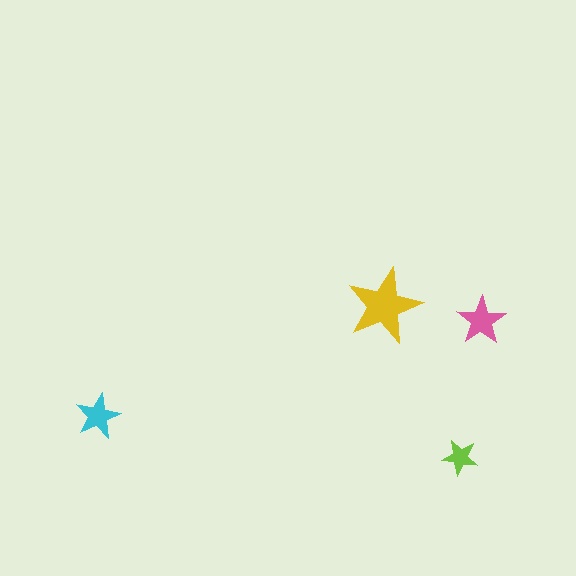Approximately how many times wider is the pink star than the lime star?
About 1.5 times wider.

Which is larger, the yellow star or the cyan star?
The yellow one.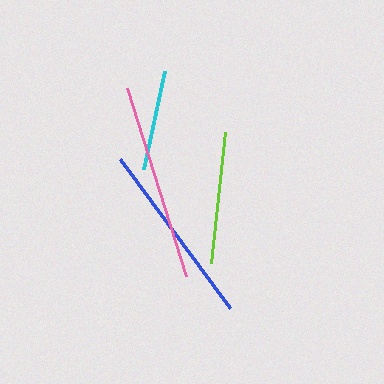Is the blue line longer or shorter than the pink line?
The pink line is longer than the blue line.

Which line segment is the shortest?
The cyan line is the shortest at approximately 101 pixels.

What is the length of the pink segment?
The pink segment is approximately 198 pixels long.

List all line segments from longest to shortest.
From longest to shortest: pink, blue, lime, cyan.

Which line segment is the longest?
The pink line is the longest at approximately 198 pixels.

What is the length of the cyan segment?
The cyan segment is approximately 101 pixels long.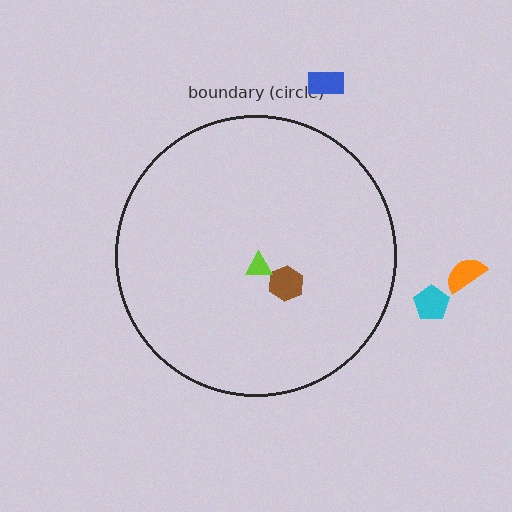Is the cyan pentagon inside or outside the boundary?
Outside.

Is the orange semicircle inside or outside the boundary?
Outside.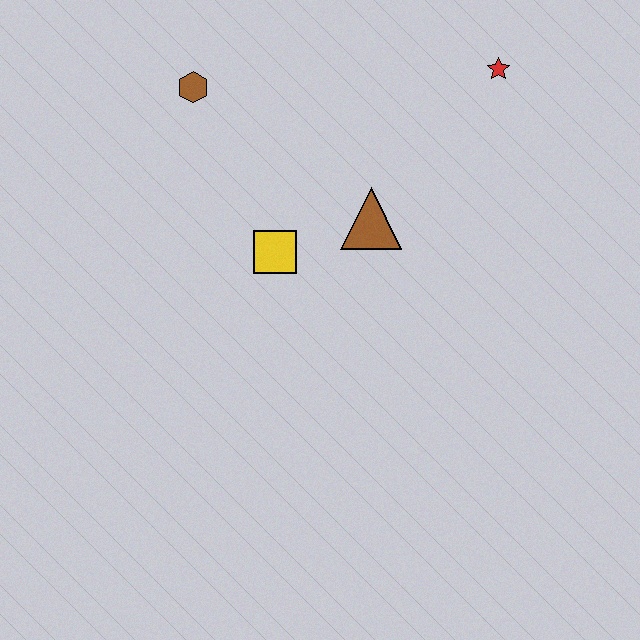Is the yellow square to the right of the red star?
No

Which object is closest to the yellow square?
The brown triangle is closest to the yellow square.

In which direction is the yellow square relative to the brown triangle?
The yellow square is to the left of the brown triangle.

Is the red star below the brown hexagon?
No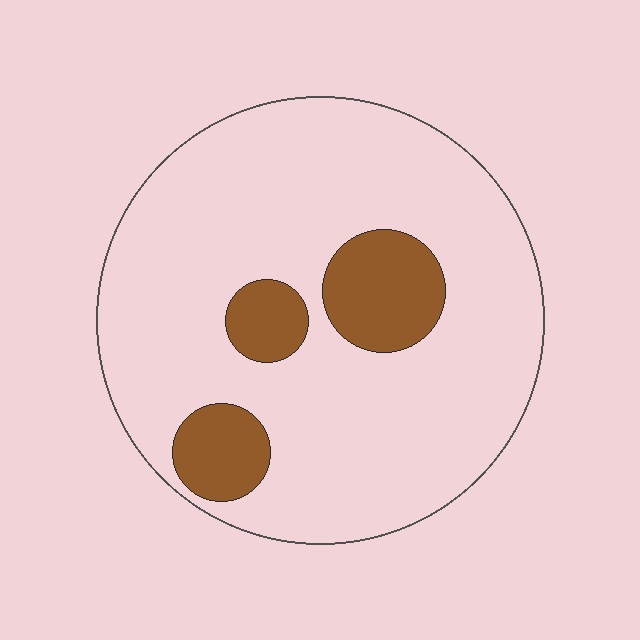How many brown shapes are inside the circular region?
3.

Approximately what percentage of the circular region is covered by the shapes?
Approximately 15%.